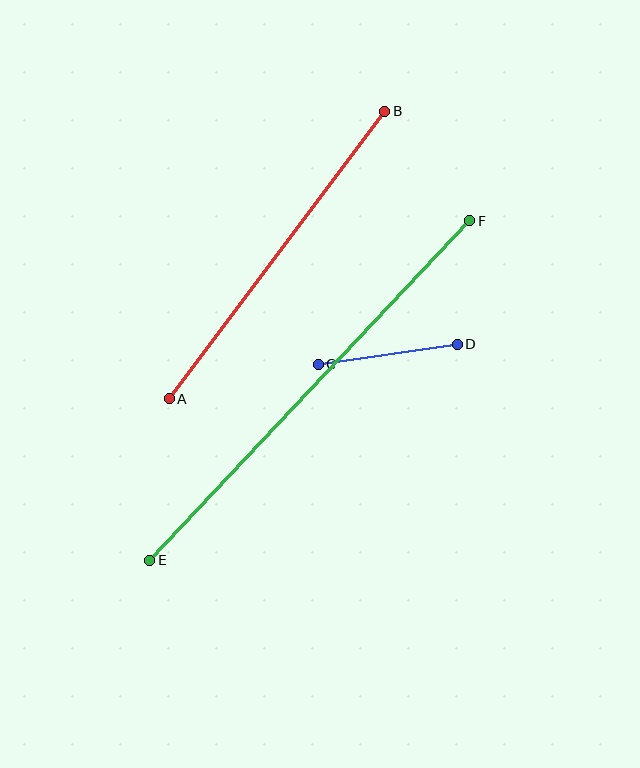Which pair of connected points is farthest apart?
Points E and F are farthest apart.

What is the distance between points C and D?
The distance is approximately 141 pixels.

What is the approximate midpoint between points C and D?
The midpoint is at approximately (388, 354) pixels.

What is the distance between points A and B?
The distance is approximately 359 pixels.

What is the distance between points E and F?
The distance is approximately 466 pixels.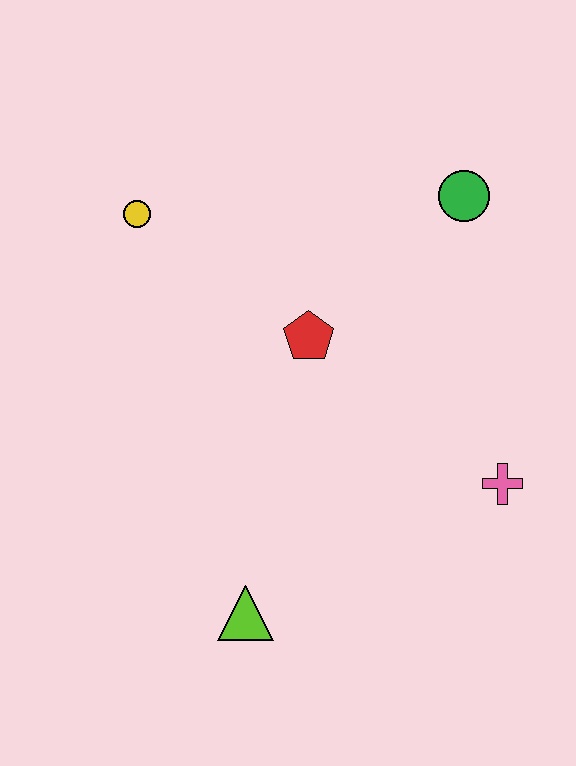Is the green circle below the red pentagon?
No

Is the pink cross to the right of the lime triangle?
Yes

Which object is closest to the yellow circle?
The red pentagon is closest to the yellow circle.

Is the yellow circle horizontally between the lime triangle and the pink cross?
No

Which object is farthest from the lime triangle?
The green circle is farthest from the lime triangle.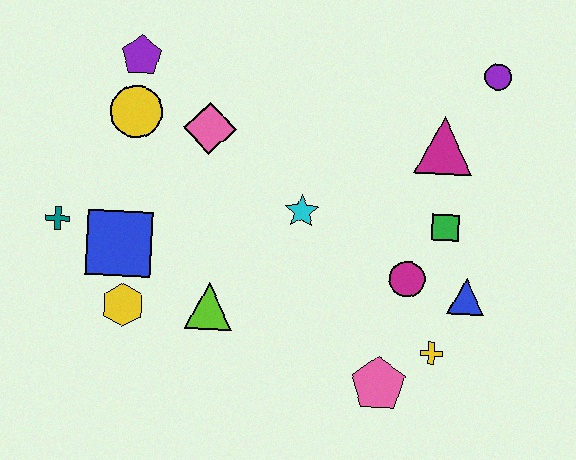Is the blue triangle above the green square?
No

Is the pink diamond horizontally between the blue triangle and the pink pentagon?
No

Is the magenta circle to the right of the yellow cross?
No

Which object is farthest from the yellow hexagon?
The purple circle is farthest from the yellow hexagon.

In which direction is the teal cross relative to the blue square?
The teal cross is to the left of the blue square.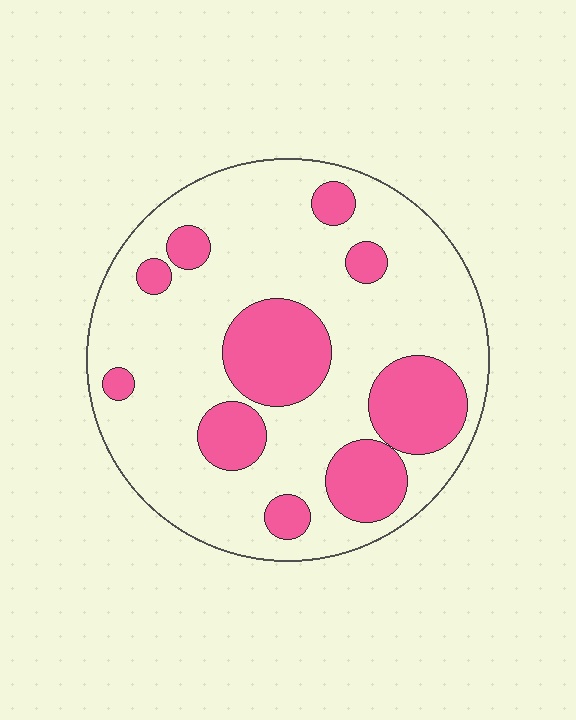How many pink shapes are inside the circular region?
10.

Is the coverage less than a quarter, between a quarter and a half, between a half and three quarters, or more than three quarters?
Between a quarter and a half.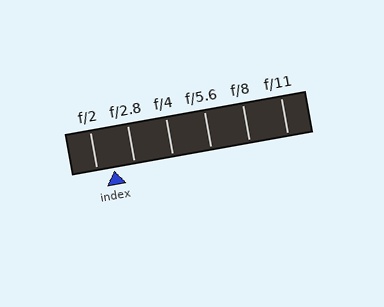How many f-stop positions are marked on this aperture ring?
There are 6 f-stop positions marked.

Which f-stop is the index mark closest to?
The index mark is closest to f/2.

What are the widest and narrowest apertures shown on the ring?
The widest aperture shown is f/2 and the narrowest is f/11.